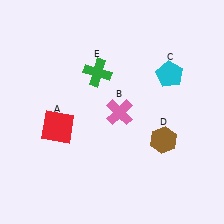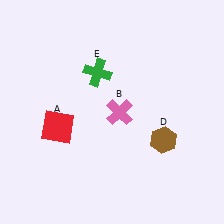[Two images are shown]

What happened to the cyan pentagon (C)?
The cyan pentagon (C) was removed in Image 2. It was in the top-right area of Image 1.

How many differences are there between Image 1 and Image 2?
There is 1 difference between the two images.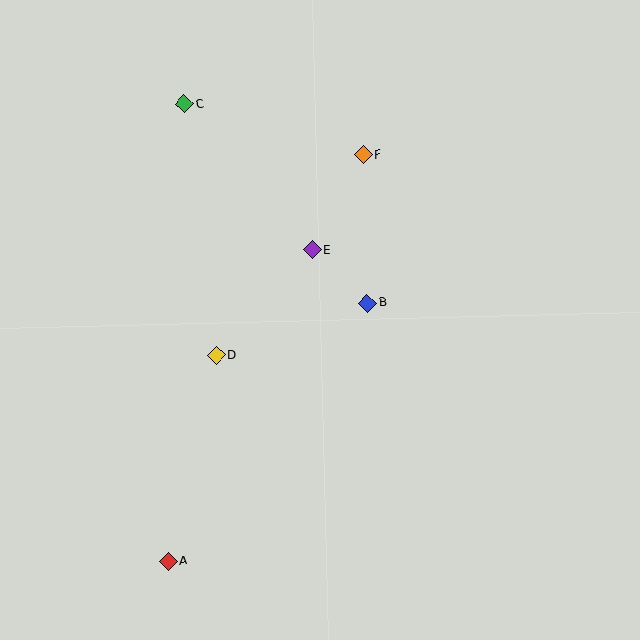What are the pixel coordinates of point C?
Point C is at (184, 104).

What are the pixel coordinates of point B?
Point B is at (367, 303).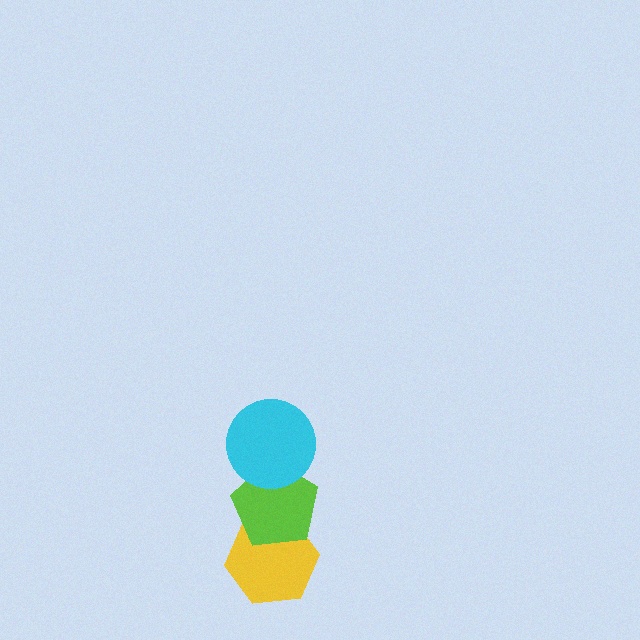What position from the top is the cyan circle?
The cyan circle is 1st from the top.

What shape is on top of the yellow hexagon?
The lime pentagon is on top of the yellow hexagon.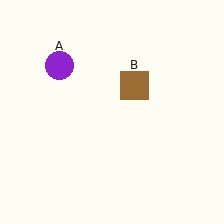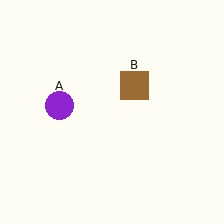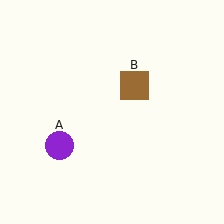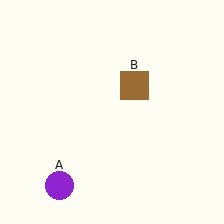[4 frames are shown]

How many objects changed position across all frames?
1 object changed position: purple circle (object A).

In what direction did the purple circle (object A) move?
The purple circle (object A) moved down.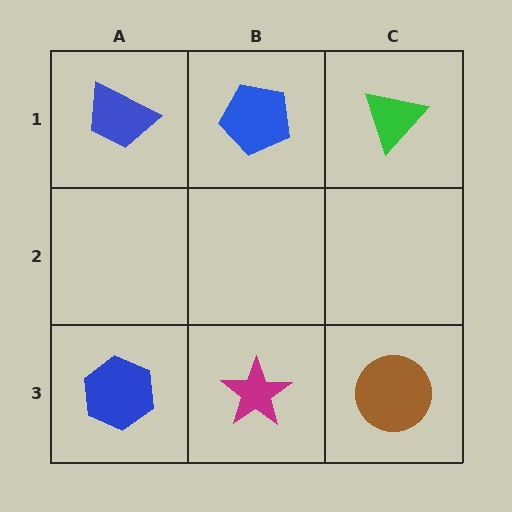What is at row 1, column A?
A blue trapezoid.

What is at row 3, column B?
A magenta star.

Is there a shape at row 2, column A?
No, that cell is empty.